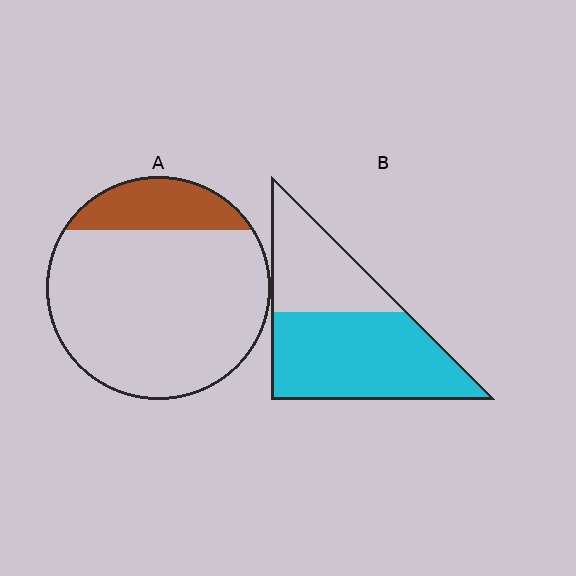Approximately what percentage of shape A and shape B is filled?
A is approximately 20% and B is approximately 65%.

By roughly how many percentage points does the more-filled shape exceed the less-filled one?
By roughly 45 percentage points (B over A).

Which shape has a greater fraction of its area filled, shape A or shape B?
Shape B.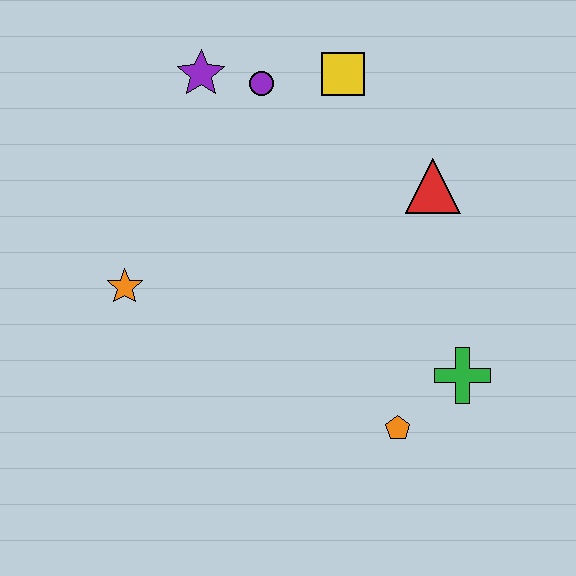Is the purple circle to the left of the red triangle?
Yes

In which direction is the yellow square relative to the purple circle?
The yellow square is to the right of the purple circle.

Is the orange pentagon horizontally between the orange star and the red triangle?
Yes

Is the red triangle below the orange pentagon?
No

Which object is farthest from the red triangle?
The orange star is farthest from the red triangle.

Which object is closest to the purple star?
The purple circle is closest to the purple star.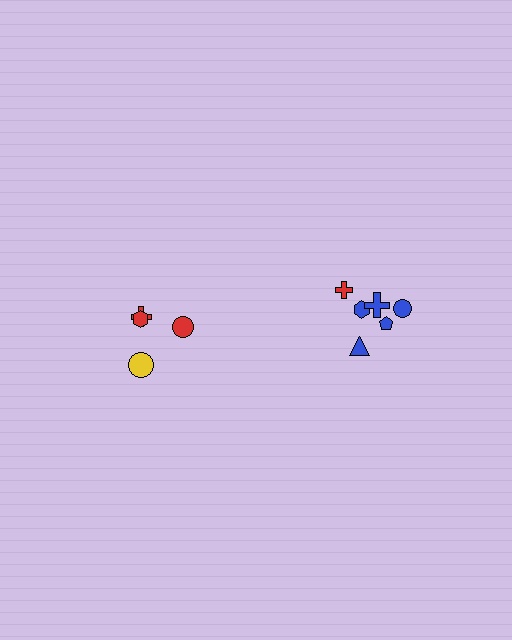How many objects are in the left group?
There are 4 objects.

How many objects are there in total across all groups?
There are 10 objects.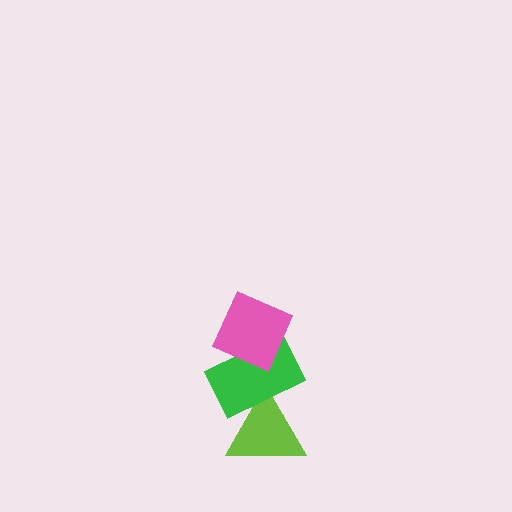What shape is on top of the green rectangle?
The pink diamond is on top of the green rectangle.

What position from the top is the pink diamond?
The pink diamond is 1st from the top.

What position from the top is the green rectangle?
The green rectangle is 2nd from the top.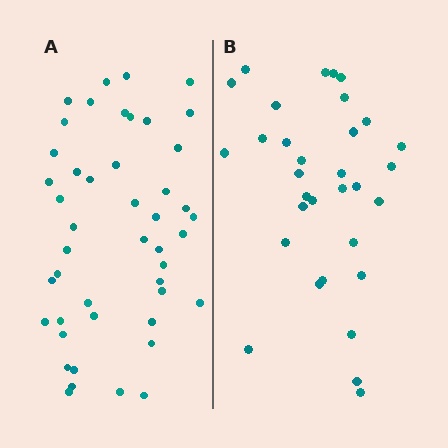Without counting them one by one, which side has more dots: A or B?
Region A (the left region) has more dots.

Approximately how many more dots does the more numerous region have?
Region A has approximately 15 more dots than region B.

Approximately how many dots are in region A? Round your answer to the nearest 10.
About 50 dots. (The exact count is 46, which rounds to 50.)